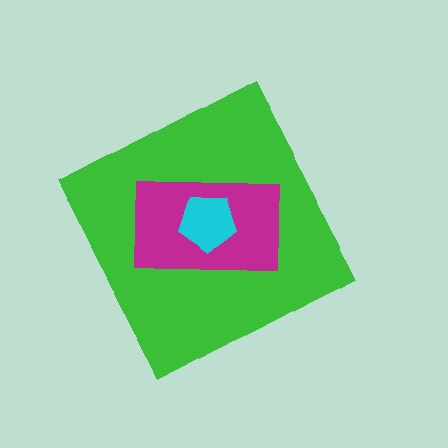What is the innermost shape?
The cyan pentagon.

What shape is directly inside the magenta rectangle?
The cyan pentagon.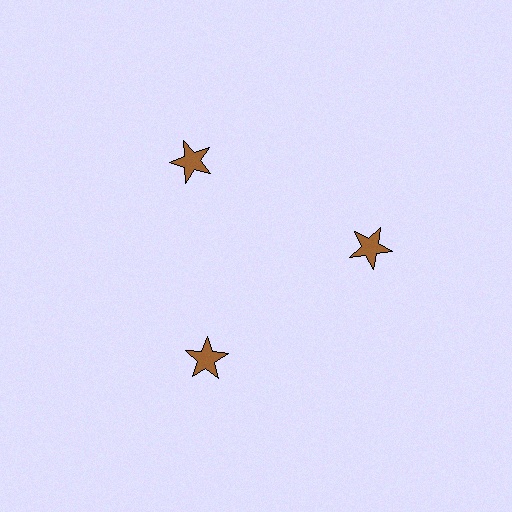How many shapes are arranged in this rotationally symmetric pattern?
There are 3 shapes, arranged in 3 groups of 1.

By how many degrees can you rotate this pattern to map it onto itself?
The pattern maps onto itself every 120 degrees of rotation.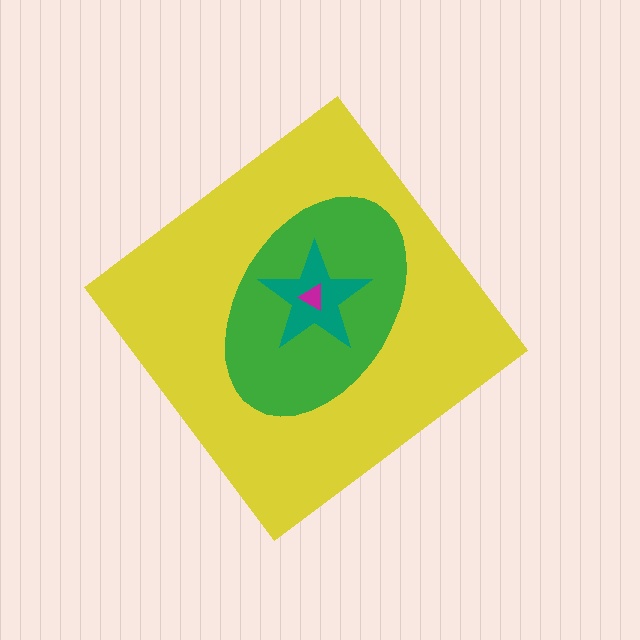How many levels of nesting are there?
4.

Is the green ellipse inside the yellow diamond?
Yes.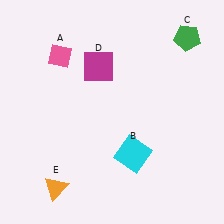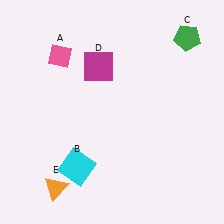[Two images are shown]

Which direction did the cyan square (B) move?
The cyan square (B) moved left.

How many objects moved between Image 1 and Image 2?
1 object moved between the two images.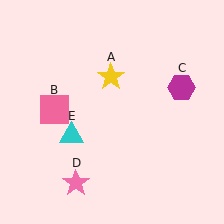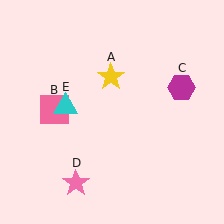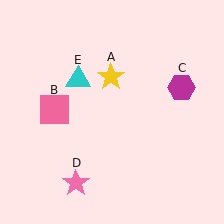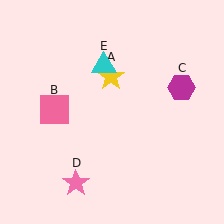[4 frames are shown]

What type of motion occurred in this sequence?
The cyan triangle (object E) rotated clockwise around the center of the scene.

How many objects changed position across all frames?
1 object changed position: cyan triangle (object E).